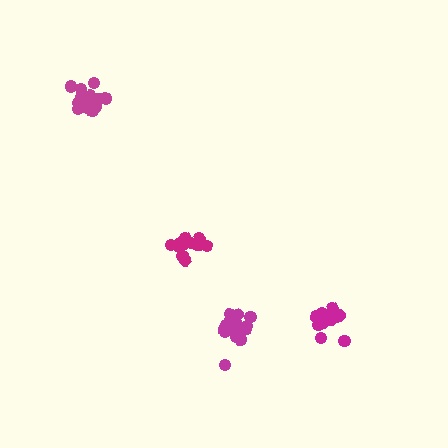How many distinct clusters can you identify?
There are 4 distinct clusters.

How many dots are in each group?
Group 1: 13 dots, Group 2: 17 dots, Group 3: 18 dots, Group 4: 15 dots (63 total).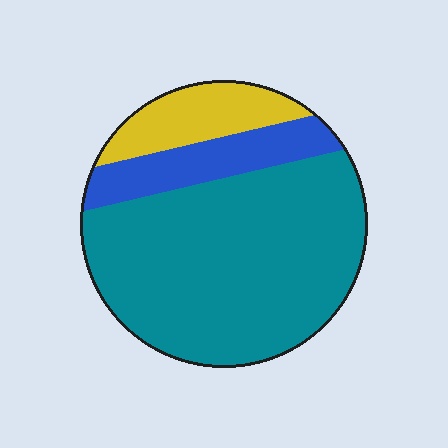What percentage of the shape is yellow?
Yellow covers 15% of the shape.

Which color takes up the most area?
Teal, at roughly 70%.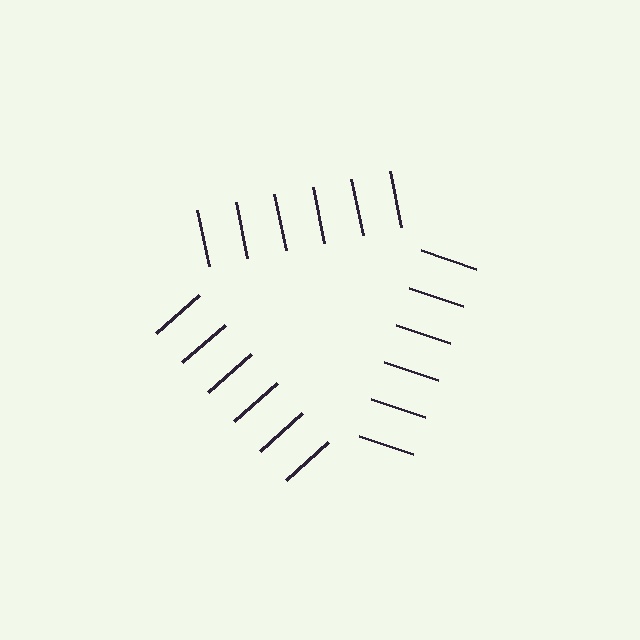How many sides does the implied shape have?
3 sides — the line-ends trace a triangle.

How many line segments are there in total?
18 — 6 along each of the 3 edges.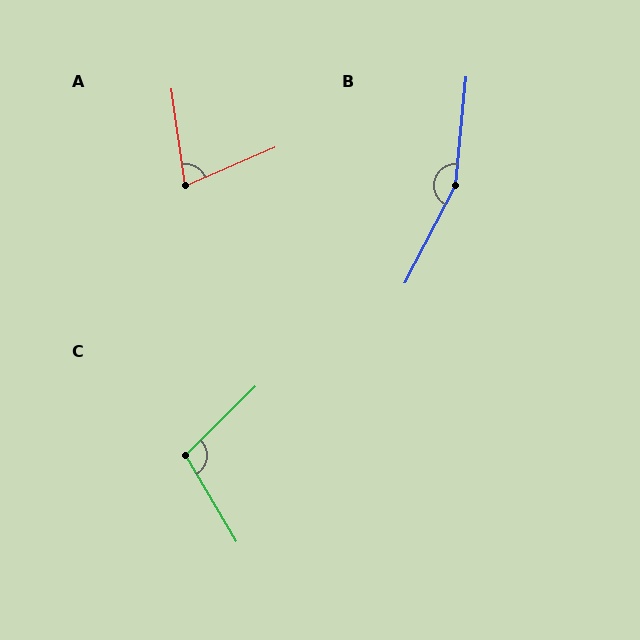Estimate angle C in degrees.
Approximately 104 degrees.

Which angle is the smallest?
A, at approximately 75 degrees.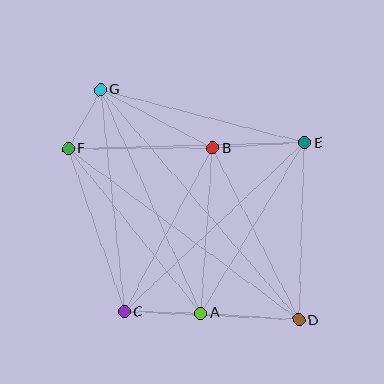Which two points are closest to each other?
Points F and G are closest to each other.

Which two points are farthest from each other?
Points D and G are farthest from each other.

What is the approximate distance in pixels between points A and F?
The distance between A and F is approximately 212 pixels.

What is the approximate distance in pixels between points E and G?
The distance between E and G is approximately 211 pixels.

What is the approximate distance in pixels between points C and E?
The distance between C and E is approximately 247 pixels.